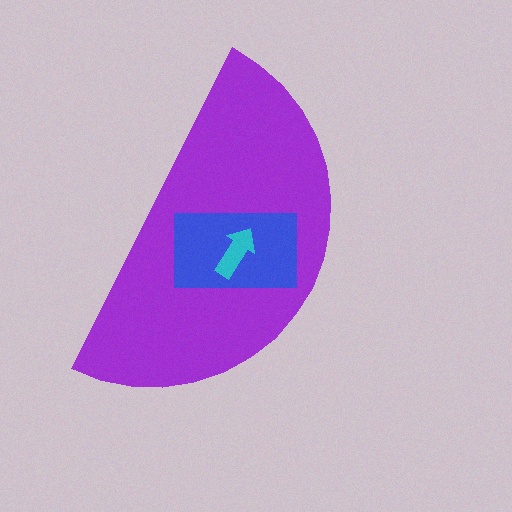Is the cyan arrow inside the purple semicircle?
Yes.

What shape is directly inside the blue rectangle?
The cyan arrow.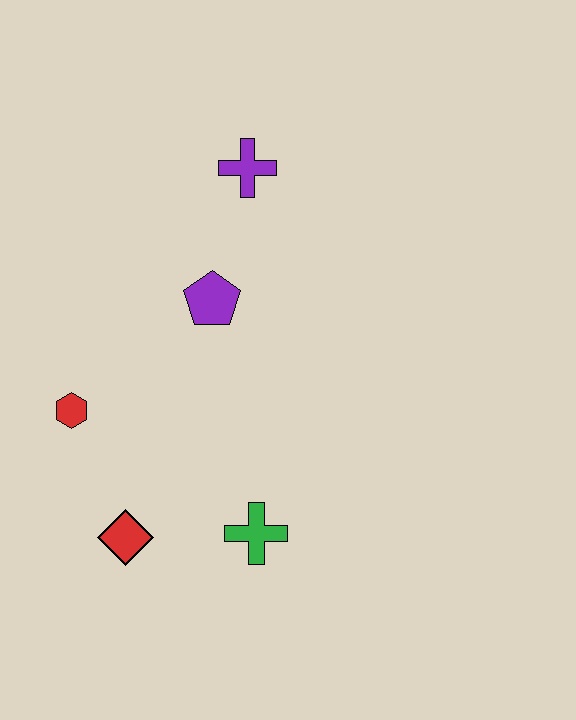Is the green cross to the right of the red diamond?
Yes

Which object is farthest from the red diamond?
The purple cross is farthest from the red diamond.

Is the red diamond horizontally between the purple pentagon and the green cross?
No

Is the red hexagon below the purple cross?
Yes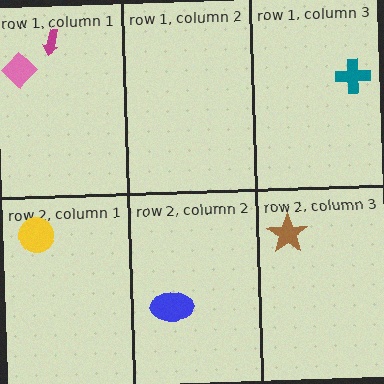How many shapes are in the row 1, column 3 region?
1.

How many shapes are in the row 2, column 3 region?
1.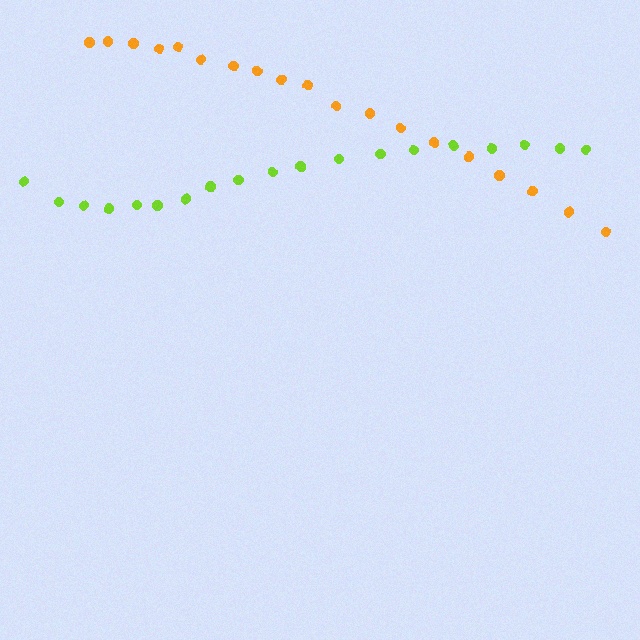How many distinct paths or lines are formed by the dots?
There are 2 distinct paths.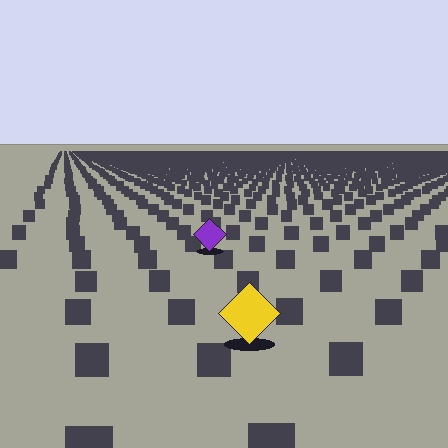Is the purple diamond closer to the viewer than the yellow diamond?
No. The yellow diamond is closer — you can tell from the texture gradient: the ground texture is coarser near it.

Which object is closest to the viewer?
The yellow diamond is closest. The texture marks near it are larger and more spread out.